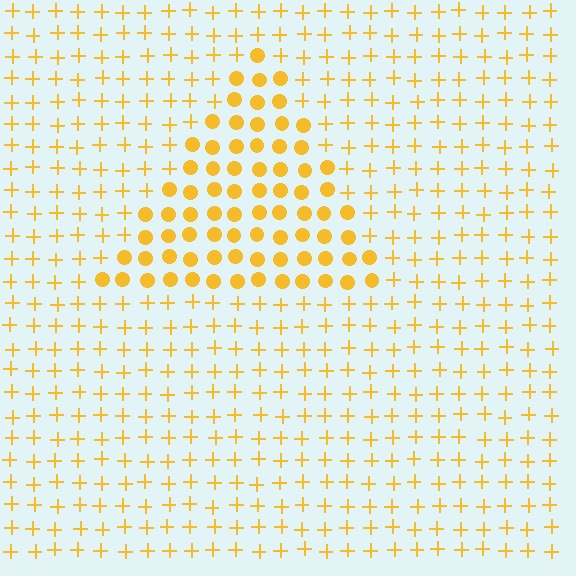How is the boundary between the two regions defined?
The boundary is defined by a change in element shape: circles inside vs. plus signs outside. All elements share the same color and spacing.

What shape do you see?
I see a triangle.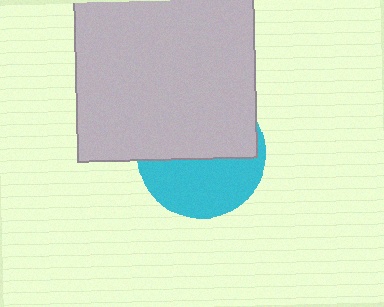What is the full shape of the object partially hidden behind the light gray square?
The partially hidden object is a cyan circle.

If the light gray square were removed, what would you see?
You would see the complete cyan circle.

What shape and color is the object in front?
The object in front is a light gray square.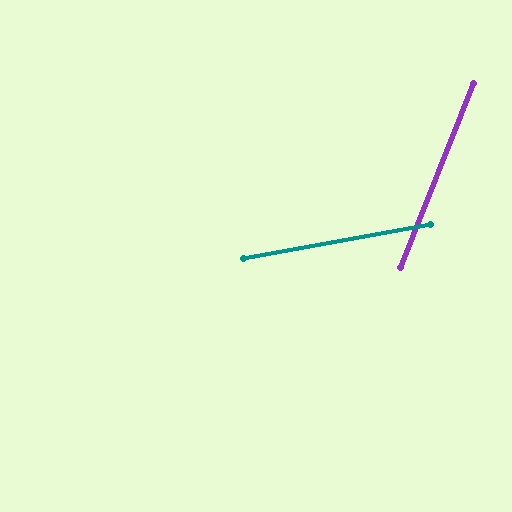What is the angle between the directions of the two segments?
Approximately 58 degrees.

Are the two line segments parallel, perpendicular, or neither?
Neither parallel nor perpendicular — they differ by about 58°.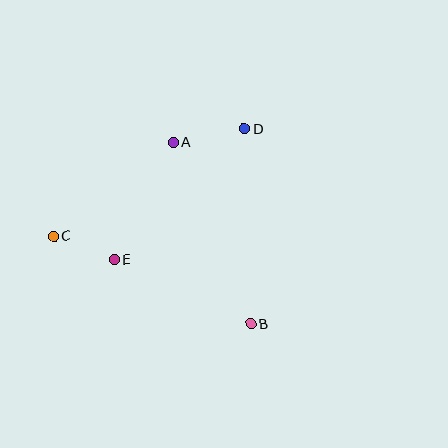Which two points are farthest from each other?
Points C and D are farthest from each other.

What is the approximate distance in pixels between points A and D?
The distance between A and D is approximately 72 pixels.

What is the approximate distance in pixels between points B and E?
The distance between B and E is approximately 151 pixels.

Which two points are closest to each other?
Points C and E are closest to each other.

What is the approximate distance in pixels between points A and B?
The distance between A and B is approximately 197 pixels.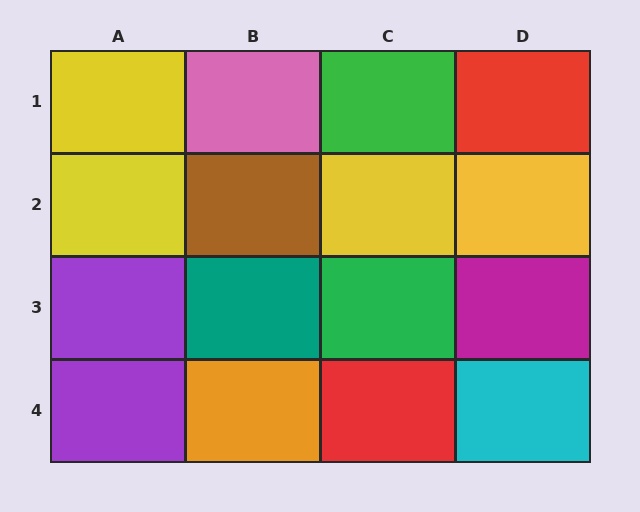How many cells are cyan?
1 cell is cyan.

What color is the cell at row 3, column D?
Magenta.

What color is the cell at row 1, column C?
Green.